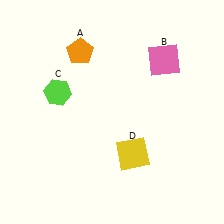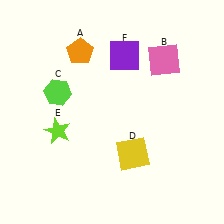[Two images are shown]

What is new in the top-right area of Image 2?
A purple square (F) was added in the top-right area of Image 2.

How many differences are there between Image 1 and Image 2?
There are 2 differences between the two images.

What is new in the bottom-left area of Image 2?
A lime star (E) was added in the bottom-left area of Image 2.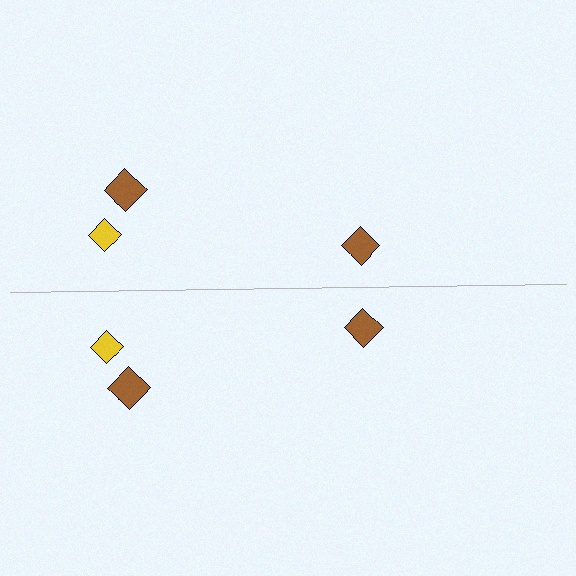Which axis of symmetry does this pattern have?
The pattern has a horizontal axis of symmetry running through the center of the image.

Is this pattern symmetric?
Yes, this pattern has bilateral (reflection) symmetry.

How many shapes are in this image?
There are 6 shapes in this image.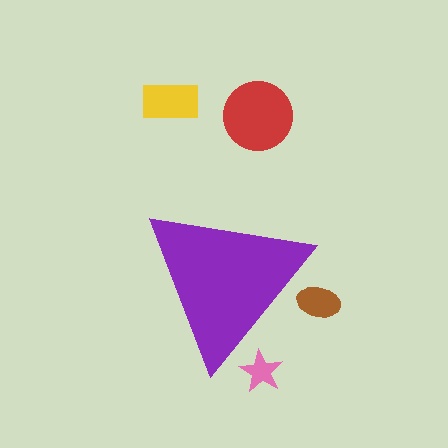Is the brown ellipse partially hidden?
Yes, the brown ellipse is partially hidden behind the purple triangle.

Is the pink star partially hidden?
Yes, the pink star is partially hidden behind the purple triangle.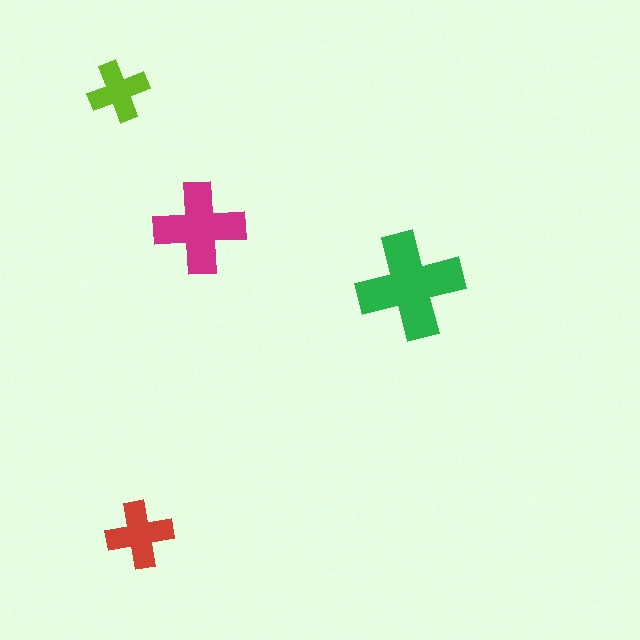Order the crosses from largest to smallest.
the green one, the magenta one, the red one, the lime one.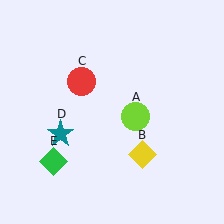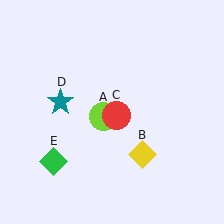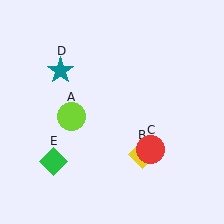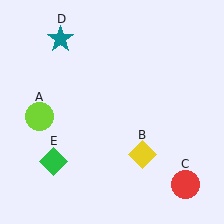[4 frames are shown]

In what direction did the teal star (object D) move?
The teal star (object D) moved up.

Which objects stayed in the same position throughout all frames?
Yellow diamond (object B) and green diamond (object E) remained stationary.